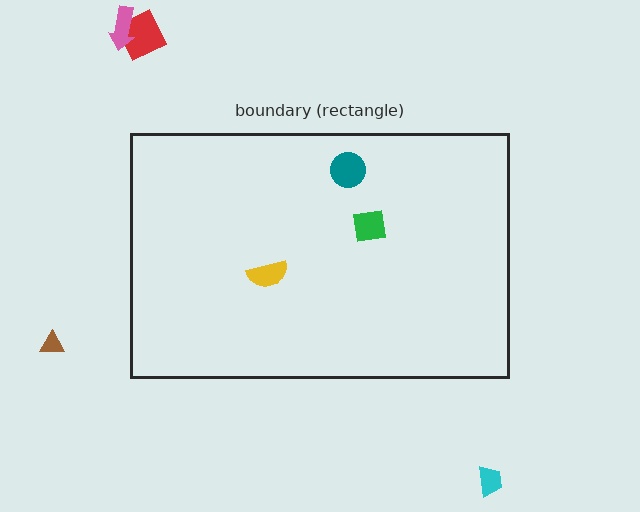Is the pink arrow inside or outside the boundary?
Outside.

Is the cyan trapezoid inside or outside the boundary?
Outside.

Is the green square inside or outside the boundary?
Inside.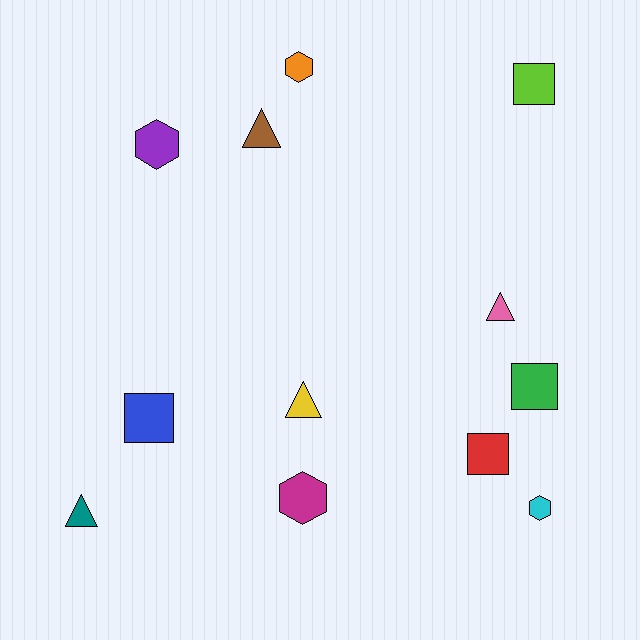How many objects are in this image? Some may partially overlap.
There are 12 objects.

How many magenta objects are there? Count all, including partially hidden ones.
There is 1 magenta object.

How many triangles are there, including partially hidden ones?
There are 4 triangles.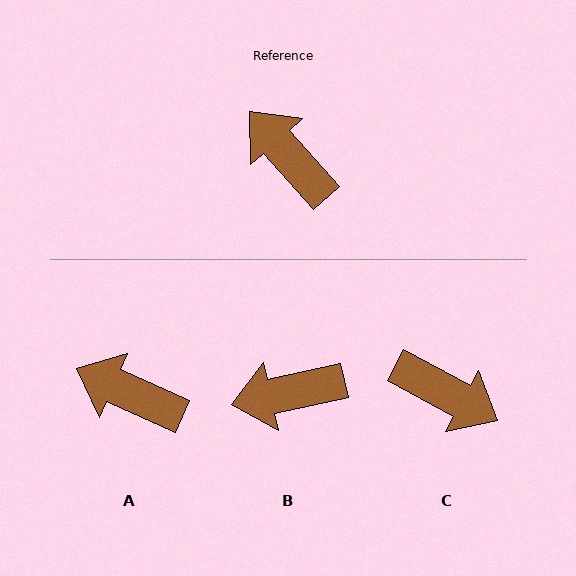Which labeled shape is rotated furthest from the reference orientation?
C, about 160 degrees away.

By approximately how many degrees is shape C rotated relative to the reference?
Approximately 160 degrees clockwise.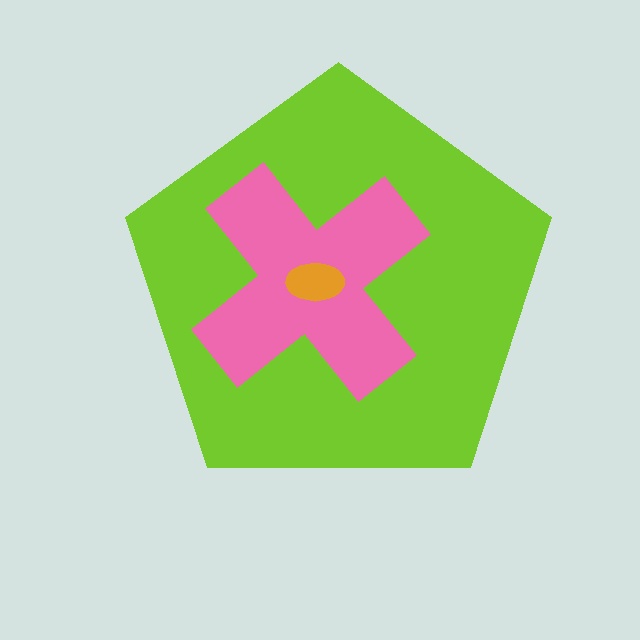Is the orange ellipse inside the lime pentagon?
Yes.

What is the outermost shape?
The lime pentagon.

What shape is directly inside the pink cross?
The orange ellipse.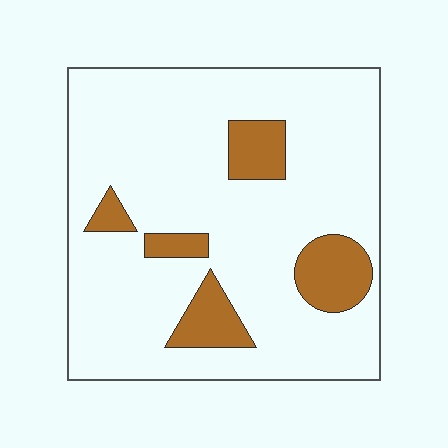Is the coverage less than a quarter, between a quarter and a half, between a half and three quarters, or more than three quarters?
Less than a quarter.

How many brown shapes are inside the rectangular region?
5.